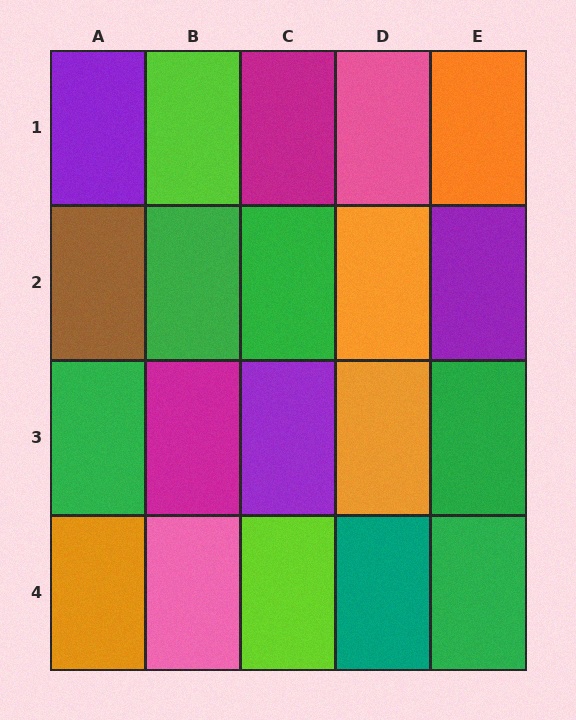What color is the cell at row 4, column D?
Teal.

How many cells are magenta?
2 cells are magenta.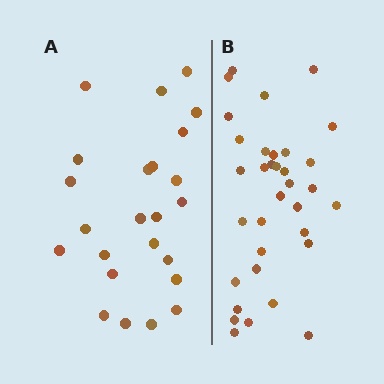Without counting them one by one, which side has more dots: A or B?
Region B (the right region) has more dots.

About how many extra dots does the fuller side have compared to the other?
Region B has roughly 10 or so more dots than region A.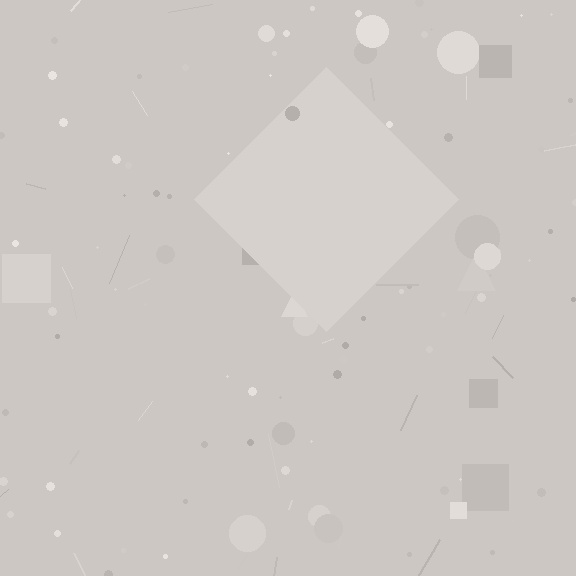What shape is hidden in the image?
A diamond is hidden in the image.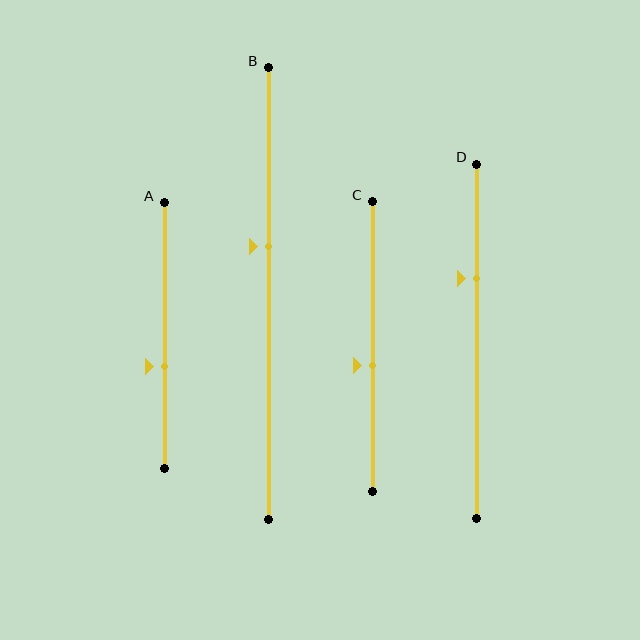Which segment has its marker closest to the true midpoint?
Segment C has its marker closest to the true midpoint.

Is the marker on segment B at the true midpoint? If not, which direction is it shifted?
No, the marker on segment B is shifted upward by about 10% of the segment length.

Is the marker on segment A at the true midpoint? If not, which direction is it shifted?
No, the marker on segment A is shifted downward by about 12% of the segment length.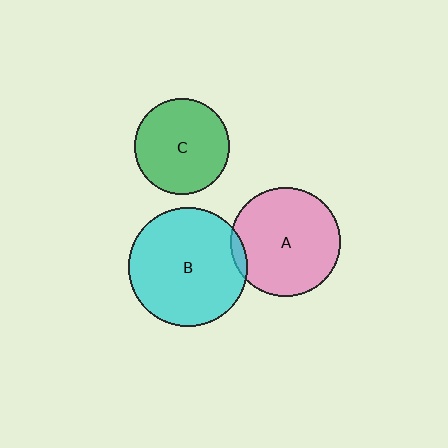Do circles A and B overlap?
Yes.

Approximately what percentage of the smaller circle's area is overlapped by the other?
Approximately 5%.